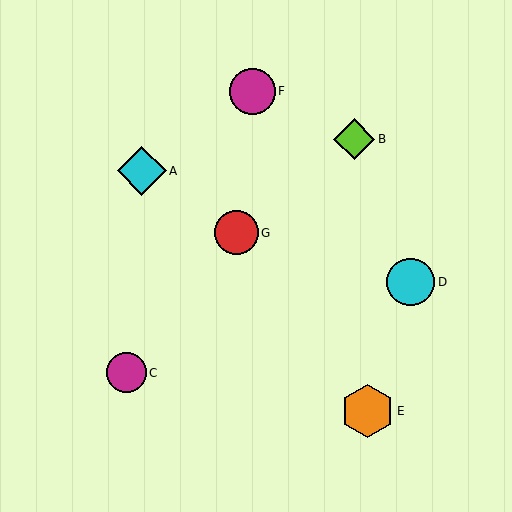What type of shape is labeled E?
Shape E is an orange hexagon.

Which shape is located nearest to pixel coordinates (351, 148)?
The lime diamond (labeled B) at (354, 139) is nearest to that location.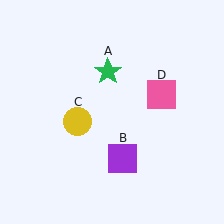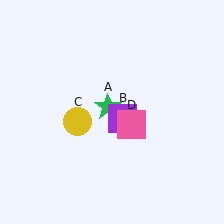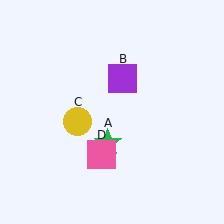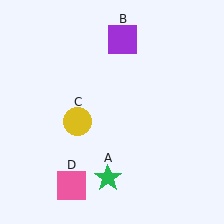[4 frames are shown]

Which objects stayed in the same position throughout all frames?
Yellow circle (object C) remained stationary.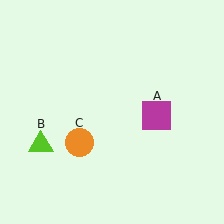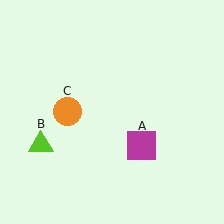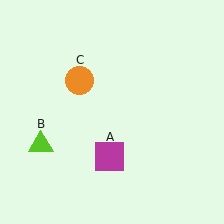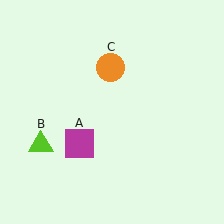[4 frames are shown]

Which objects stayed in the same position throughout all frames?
Lime triangle (object B) remained stationary.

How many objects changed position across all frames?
2 objects changed position: magenta square (object A), orange circle (object C).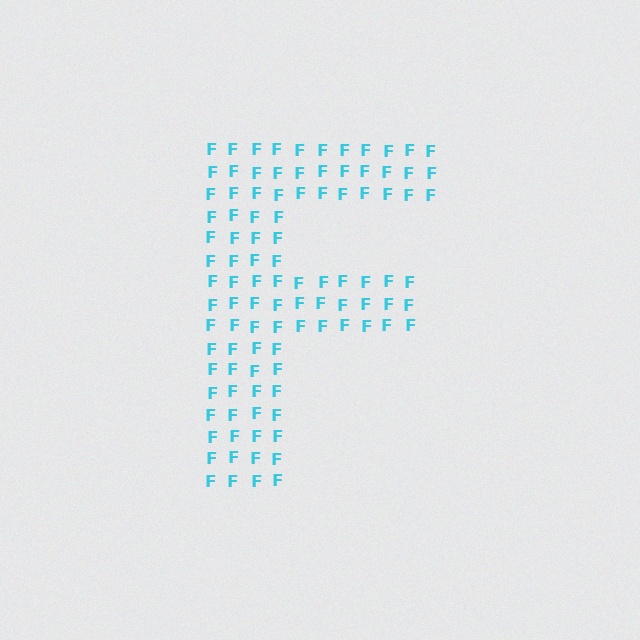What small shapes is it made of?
It is made of small letter F's.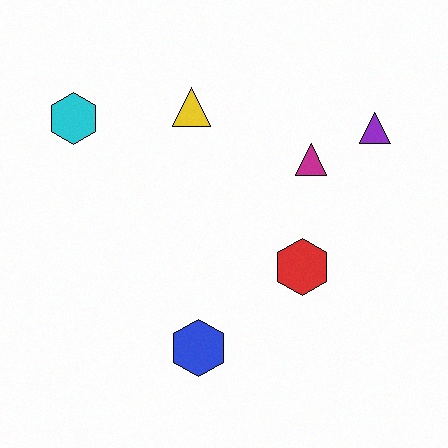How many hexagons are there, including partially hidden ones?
There are 3 hexagons.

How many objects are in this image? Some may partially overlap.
There are 6 objects.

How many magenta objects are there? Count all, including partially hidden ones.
There is 1 magenta object.